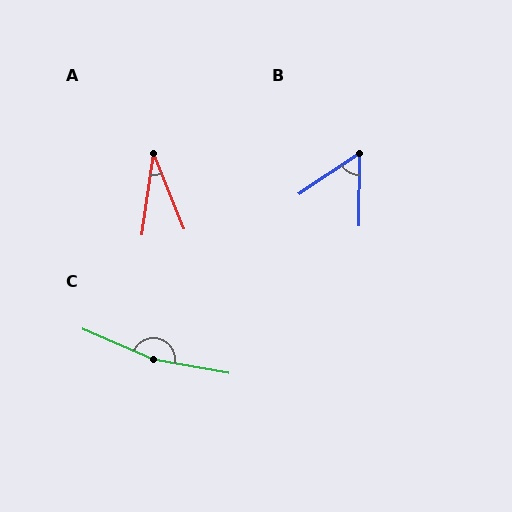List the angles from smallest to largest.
A (30°), B (56°), C (167°).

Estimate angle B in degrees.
Approximately 56 degrees.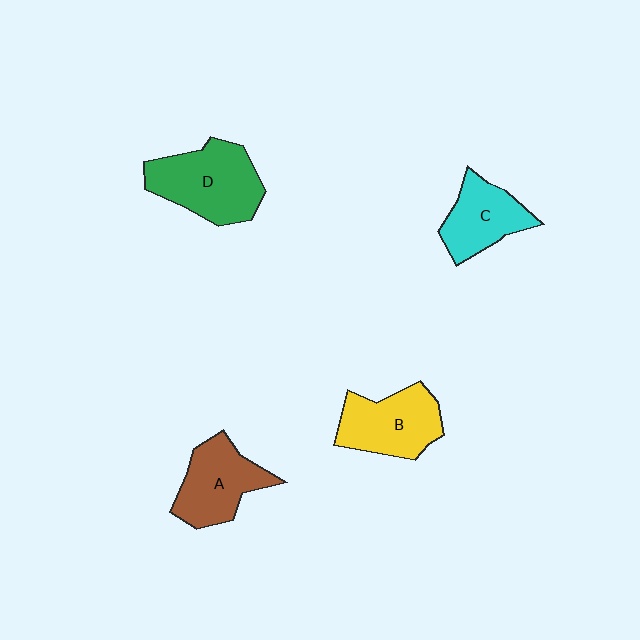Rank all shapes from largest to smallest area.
From largest to smallest: D (green), B (yellow), A (brown), C (cyan).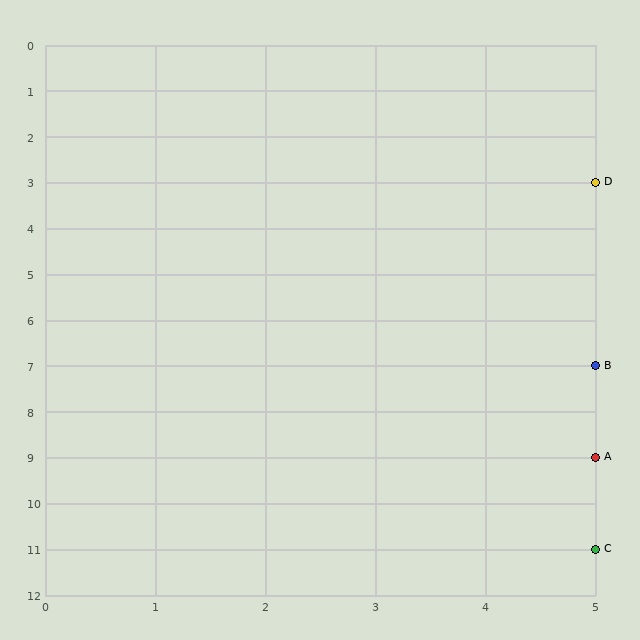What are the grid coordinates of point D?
Point D is at grid coordinates (5, 3).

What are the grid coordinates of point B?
Point B is at grid coordinates (5, 7).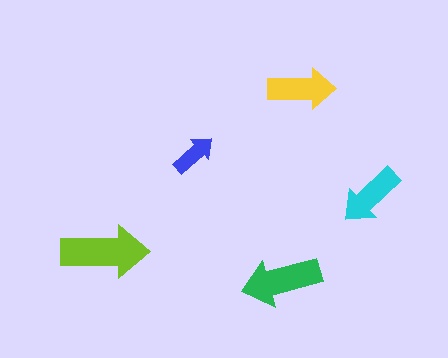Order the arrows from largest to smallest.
the lime one, the green one, the yellow one, the cyan one, the blue one.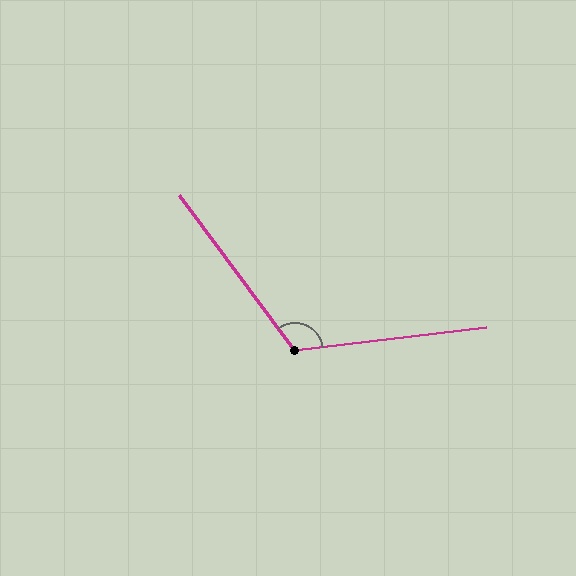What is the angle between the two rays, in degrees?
Approximately 120 degrees.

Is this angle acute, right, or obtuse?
It is obtuse.